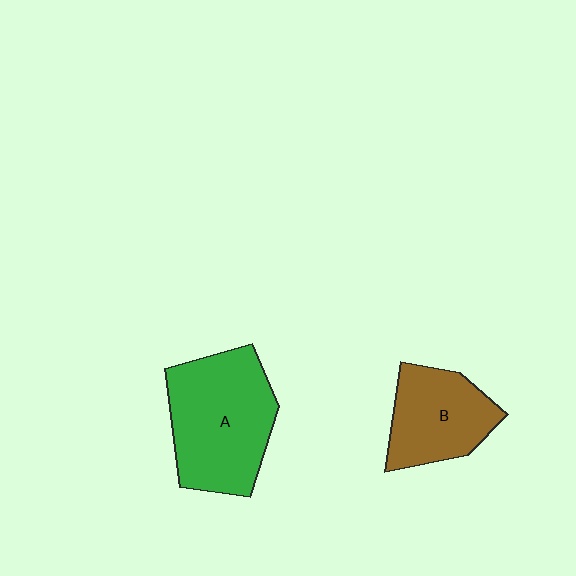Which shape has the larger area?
Shape A (green).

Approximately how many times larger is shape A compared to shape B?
Approximately 1.5 times.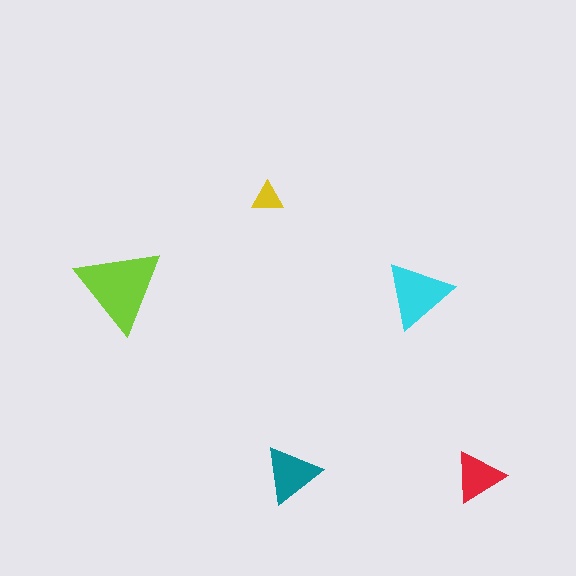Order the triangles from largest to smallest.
the lime one, the cyan one, the teal one, the red one, the yellow one.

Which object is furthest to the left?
The lime triangle is leftmost.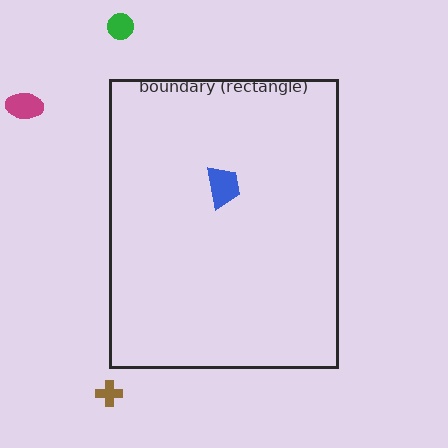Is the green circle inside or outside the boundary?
Outside.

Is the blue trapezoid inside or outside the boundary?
Inside.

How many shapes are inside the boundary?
1 inside, 3 outside.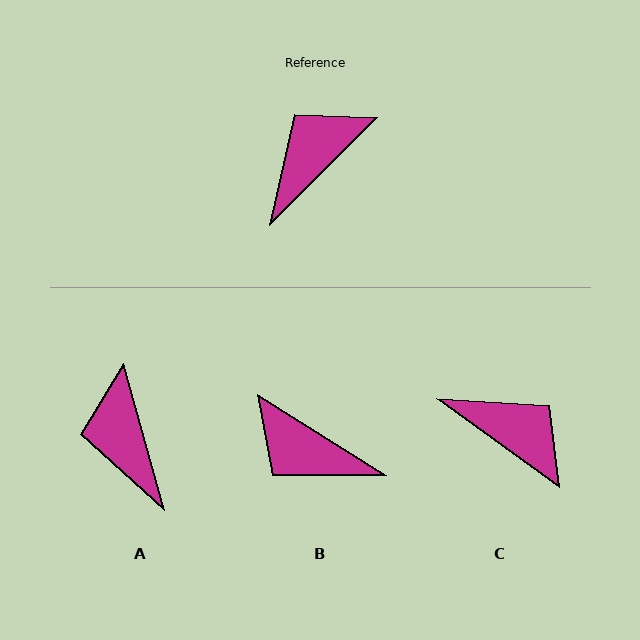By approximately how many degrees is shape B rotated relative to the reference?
Approximately 103 degrees counter-clockwise.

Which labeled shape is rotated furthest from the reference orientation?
B, about 103 degrees away.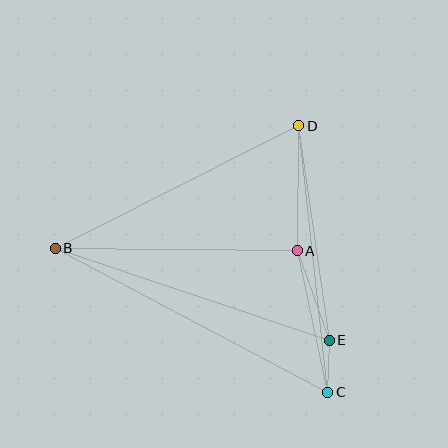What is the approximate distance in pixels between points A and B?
The distance between A and B is approximately 242 pixels.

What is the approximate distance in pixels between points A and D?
The distance between A and D is approximately 125 pixels.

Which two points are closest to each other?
Points C and E are closest to each other.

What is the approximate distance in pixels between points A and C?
The distance between A and C is approximately 145 pixels.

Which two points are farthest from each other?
Points B and C are farthest from each other.